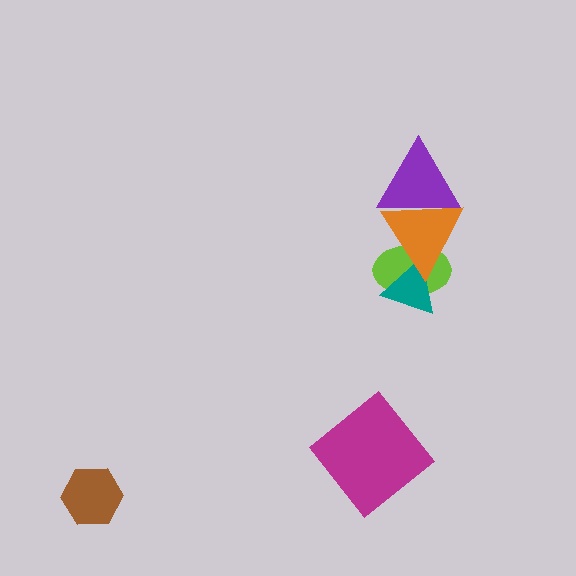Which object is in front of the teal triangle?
The orange triangle is in front of the teal triangle.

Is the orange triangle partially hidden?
Yes, it is partially covered by another shape.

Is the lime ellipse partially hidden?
Yes, it is partially covered by another shape.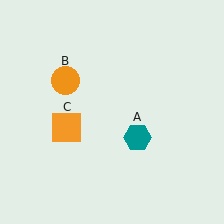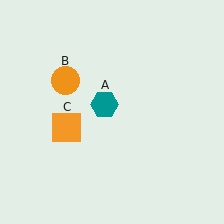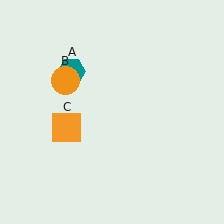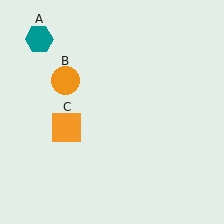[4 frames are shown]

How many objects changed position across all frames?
1 object changed position: teal hexagon (object A).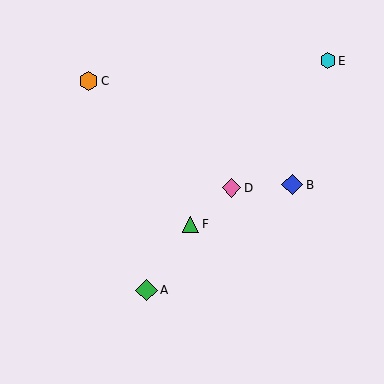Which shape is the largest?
The green diamond (labeled A) is the largest.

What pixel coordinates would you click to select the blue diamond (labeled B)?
Click at (292, 185) to select the blue diamond B.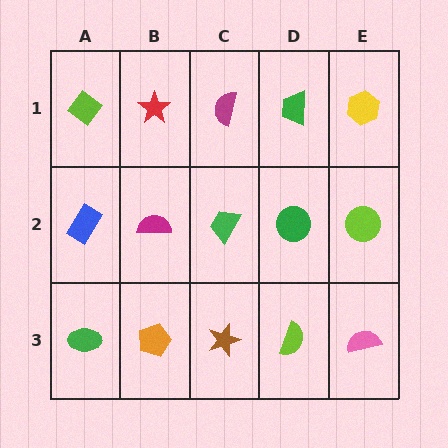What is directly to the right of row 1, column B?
A magenta semicircle.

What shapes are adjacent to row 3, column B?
A magenta semicircle (row 2, column B), a green ellipse (row 3, column A), a brown star (row 3, column C).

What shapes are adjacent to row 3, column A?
A blue rectangle (row 2, column A), an orange pentagon (row 3, column B).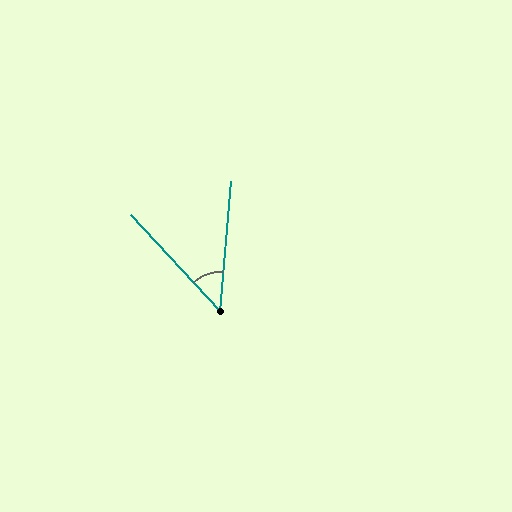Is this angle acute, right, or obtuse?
It is acute.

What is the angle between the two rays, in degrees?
Approximately 48 degrees.